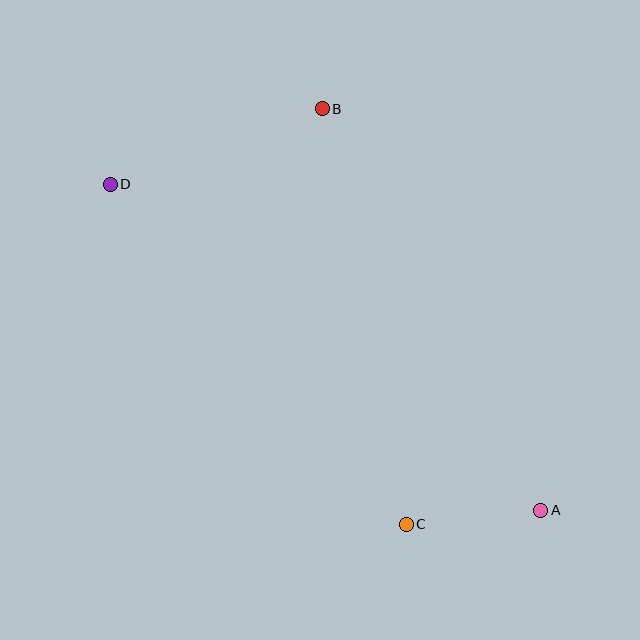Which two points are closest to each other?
Points A and C are closest to each other.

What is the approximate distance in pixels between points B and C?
The distance between B and C is approximately 424 pixels.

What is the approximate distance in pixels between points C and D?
The distance between C and D is approximately 451 pixels.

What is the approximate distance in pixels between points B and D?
The distance between B and D is approximately 225 pixels.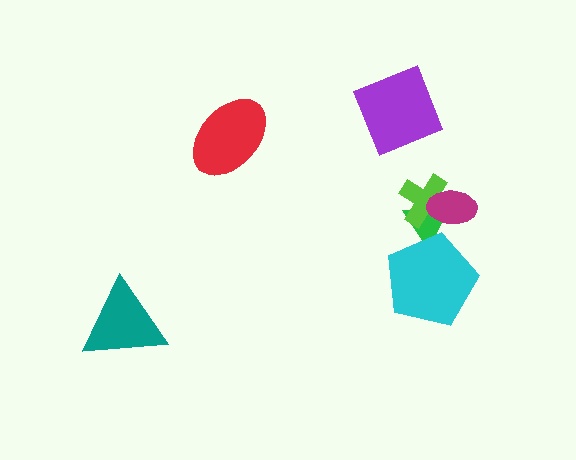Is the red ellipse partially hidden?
No, no other shape covers it.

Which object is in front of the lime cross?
The magenta ellipse is in front of the lime cross.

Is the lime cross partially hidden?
Yes, it is partially covered by another shape.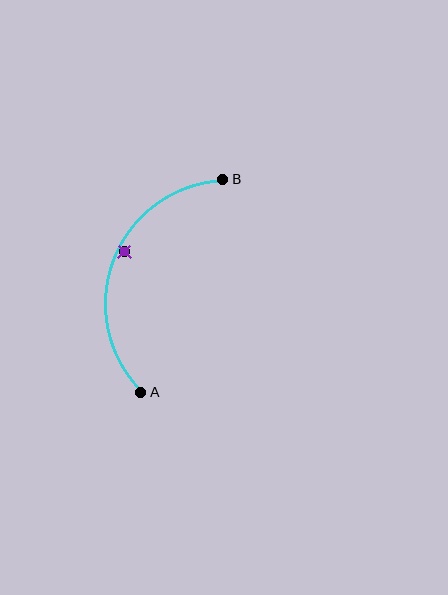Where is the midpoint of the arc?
The arc midpoint is the point on the curve farthest from the straight line joining A and B. It sits to the left of that line.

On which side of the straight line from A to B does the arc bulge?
The arc bulges to the left of the straight line connecting A and B.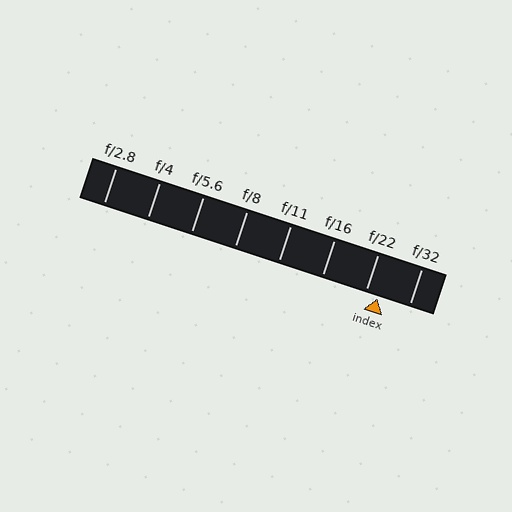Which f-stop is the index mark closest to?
The index mark is closest to f/22.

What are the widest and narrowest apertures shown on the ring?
The widest aperture shown is f/2.8 and the narrowest is f/32.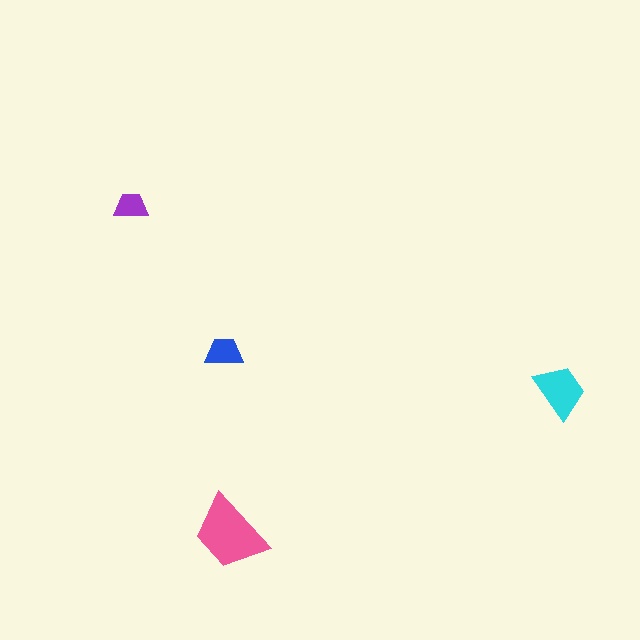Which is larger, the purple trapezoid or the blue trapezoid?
The blue one.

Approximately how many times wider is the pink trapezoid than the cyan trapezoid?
About 1.5 times wider.